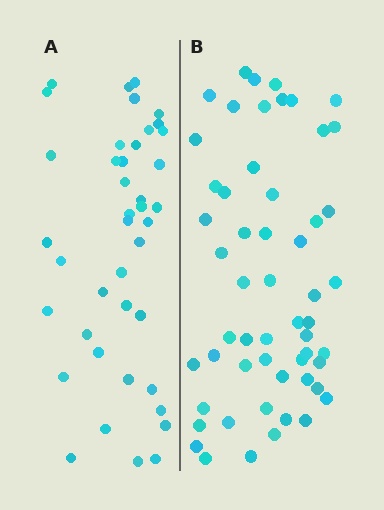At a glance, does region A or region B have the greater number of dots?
Region B (the right region) has more dots.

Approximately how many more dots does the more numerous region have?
Region B has approximately 15 more dots than region A.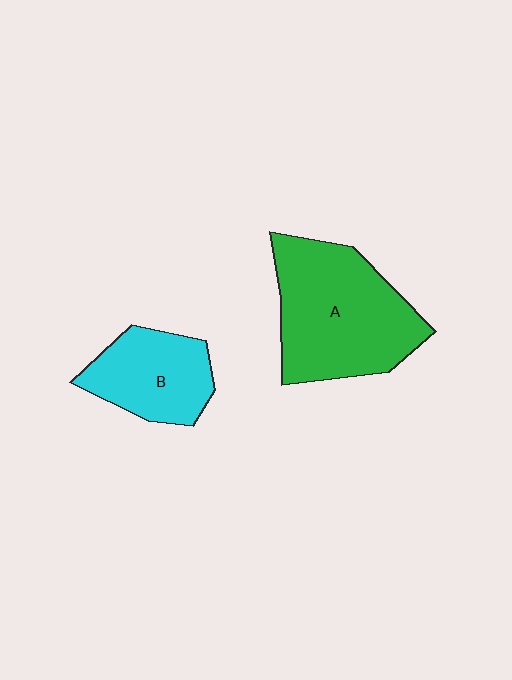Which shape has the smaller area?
Shape B (cyan).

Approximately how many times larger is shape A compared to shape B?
Approximately 1.7 times.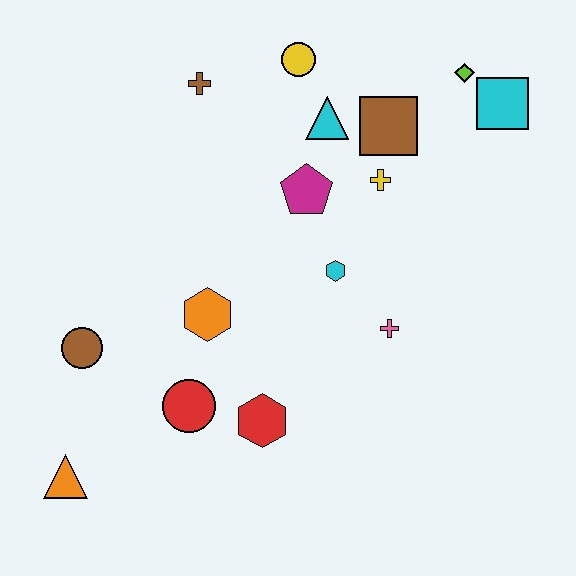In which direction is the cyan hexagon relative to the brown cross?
The cyan hexagon is below the brown cross.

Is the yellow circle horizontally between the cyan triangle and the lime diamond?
No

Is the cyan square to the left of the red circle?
No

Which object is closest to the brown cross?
The yellow circle is closest to the brown cross.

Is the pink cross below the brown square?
Yes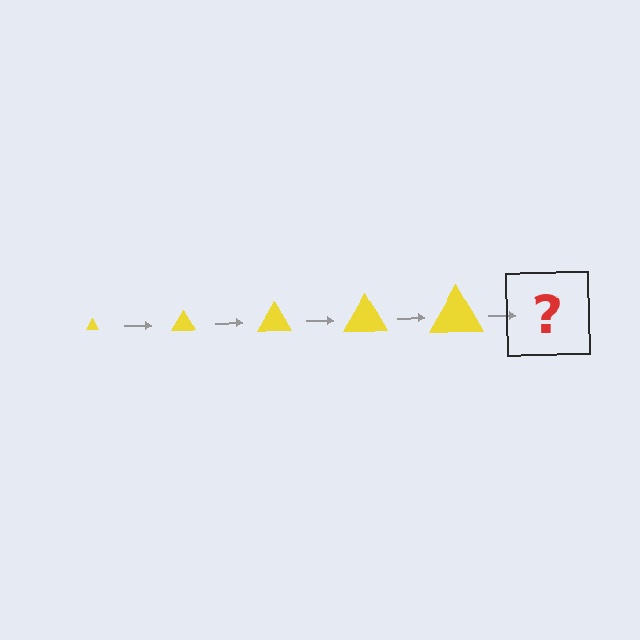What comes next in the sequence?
The next element should be a yellow triangle, larger than the previous one.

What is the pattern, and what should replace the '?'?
The pattern is that the triangle gets progressively larger each step. The '?' should be a yellow triangle, larger than the previous one.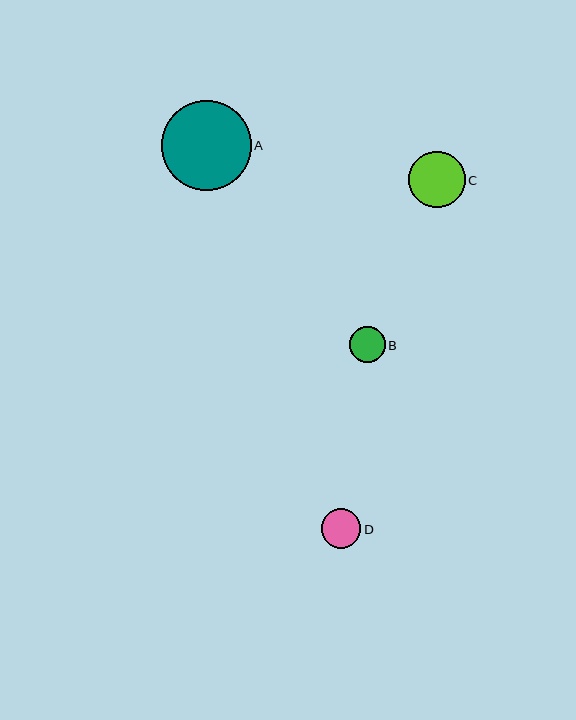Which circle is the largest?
Circle A is the largest with a size of approximately 90 pixels.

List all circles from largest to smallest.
From largest to smallest: A, C, D, B.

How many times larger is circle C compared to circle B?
Circle C is approximately 1.6 times the size of circle B.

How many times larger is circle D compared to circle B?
Circle D is approximately 1.1 times the size of circle B.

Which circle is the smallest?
Circle B is the smallest with a size of approximately 36 pixels.